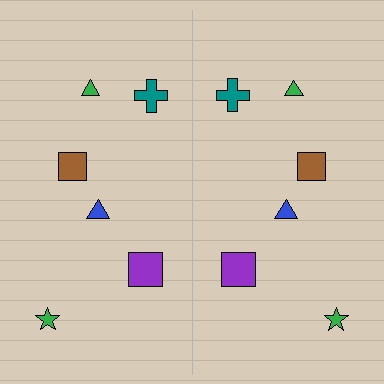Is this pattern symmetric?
Yes, this pattern has bilateral (reflection) symmetry.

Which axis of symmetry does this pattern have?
The pattern has a vertical axis of symmetry running through the center of the image.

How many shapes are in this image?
There are 12 shapes in this image.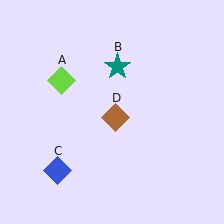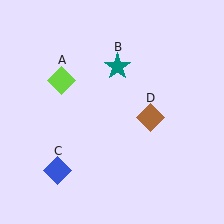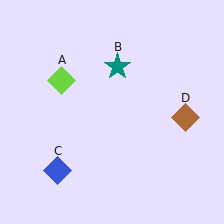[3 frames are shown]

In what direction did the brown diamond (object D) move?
The brown diamond (object D) moved right.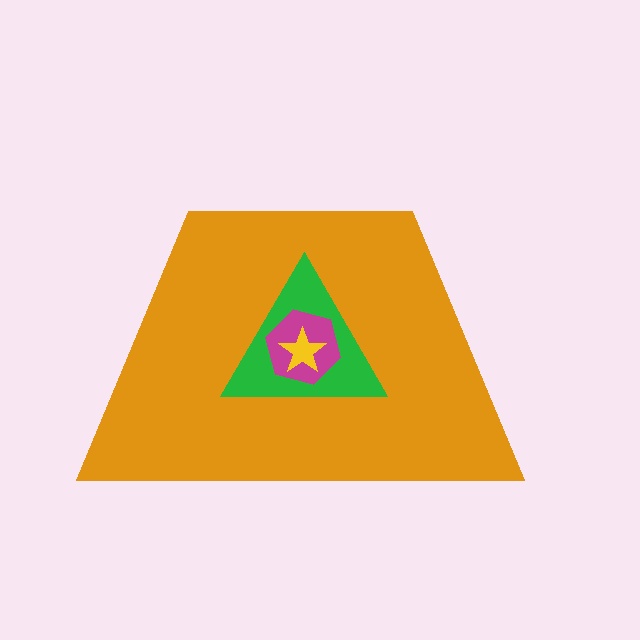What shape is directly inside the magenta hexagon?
The yellow star.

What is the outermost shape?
The orange trapezoid.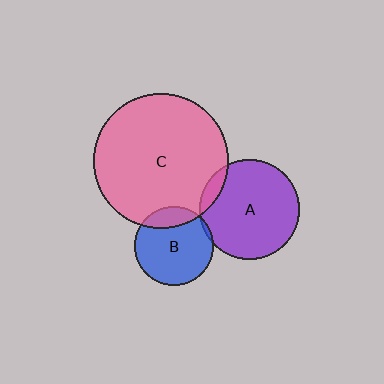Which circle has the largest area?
Circle C (pink).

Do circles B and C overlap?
Yes.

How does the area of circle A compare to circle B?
Approximately 1.6 times.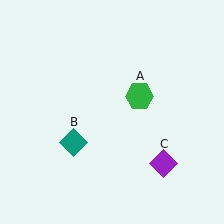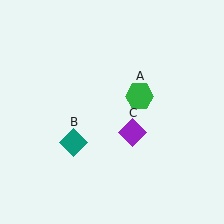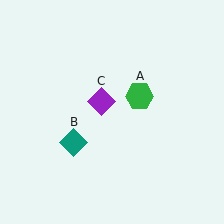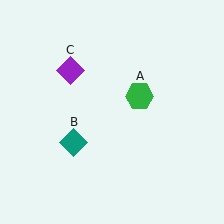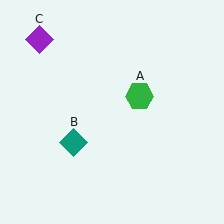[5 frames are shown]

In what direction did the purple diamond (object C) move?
The purple diamond (object C) moved up and to the left.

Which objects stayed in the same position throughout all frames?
Green hexagon (object A) and teal diamond (object B) remained stationary.